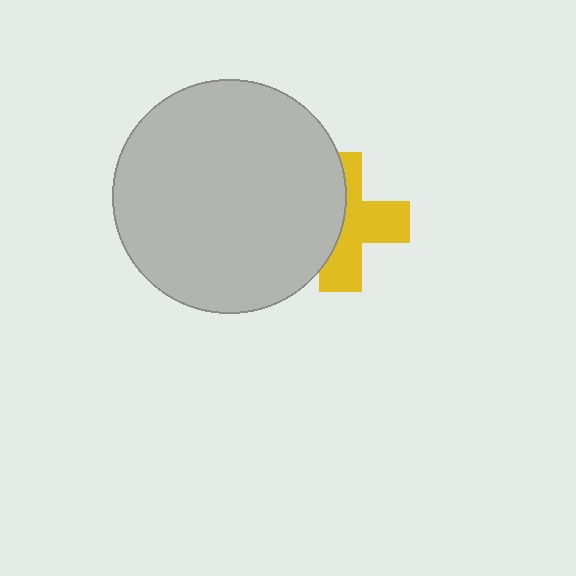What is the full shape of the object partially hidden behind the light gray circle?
The partially hidden object is a yellow cross.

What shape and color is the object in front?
The object in front is a light gray circle.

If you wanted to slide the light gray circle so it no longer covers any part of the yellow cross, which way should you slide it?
Slide it left — that is the most direct way to separate the two shapes.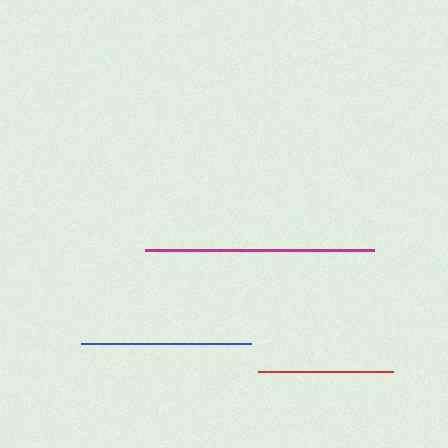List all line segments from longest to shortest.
From longest to shortest: magenta, blue, red.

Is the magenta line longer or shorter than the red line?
The magenta line is longer than the red line.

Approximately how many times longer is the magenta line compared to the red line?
The magenta line is approximately 1.7 times the length of the red line.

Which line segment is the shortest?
The red line is the shortest at approximately 135 pixels.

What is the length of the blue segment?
The blue segment is approximately 170 pixels long.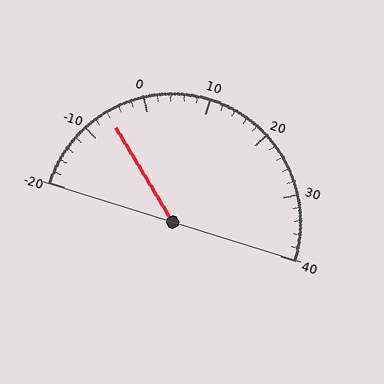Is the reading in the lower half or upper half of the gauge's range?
The reading is in the lower half of the range (-20 to 40).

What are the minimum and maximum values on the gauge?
The gauge ranges from -20 to 40.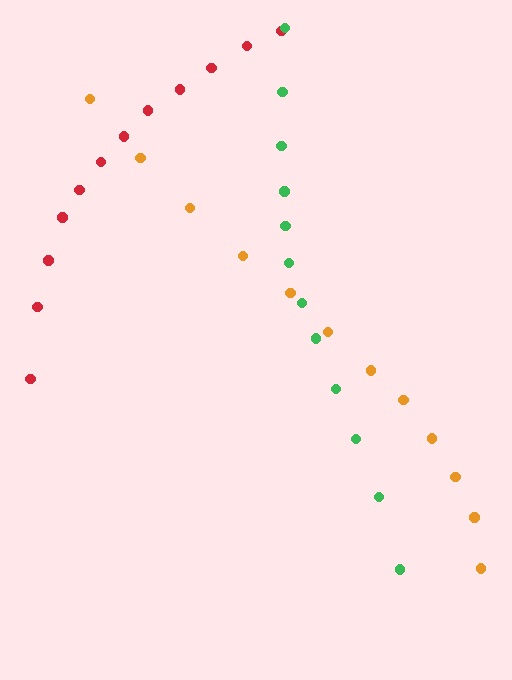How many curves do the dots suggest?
There are 3 distinct paths.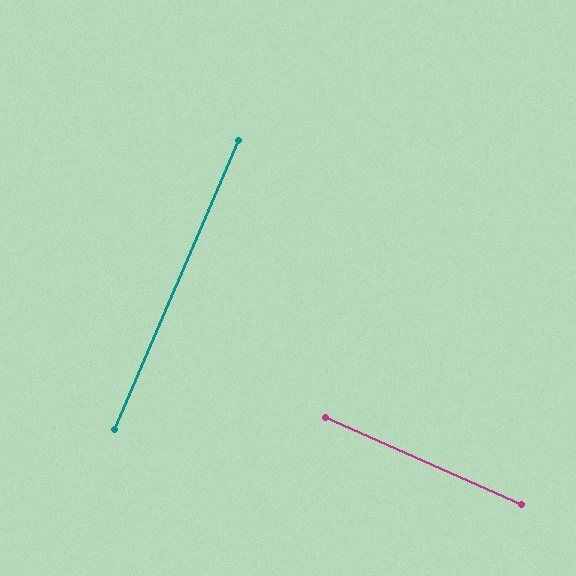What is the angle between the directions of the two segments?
Approximately 89 degrees.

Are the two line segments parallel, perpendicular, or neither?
Perpendicular — they meet at approximately 89°.